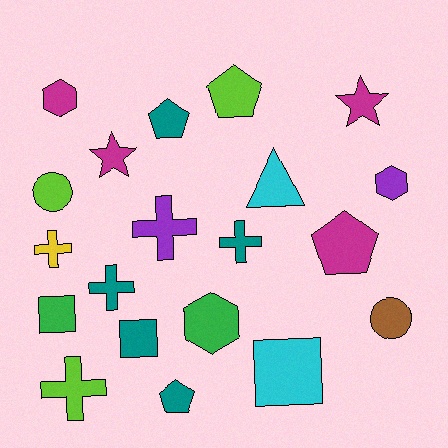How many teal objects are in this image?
There are 5 teal objects.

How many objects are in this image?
There are 20 objects.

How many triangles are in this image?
There is 1 triangle.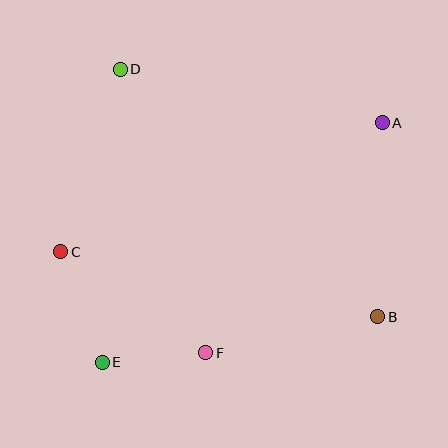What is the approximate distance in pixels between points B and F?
The distance between B and F is approximately 176 pixels.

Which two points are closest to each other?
Points E and F are closest to each other.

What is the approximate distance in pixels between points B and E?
The distance between B and E is approximately 279 pixels.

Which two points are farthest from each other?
Points A and E are farthest from each other.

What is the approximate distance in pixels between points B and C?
The distance between B and C is approximately 324 pixels.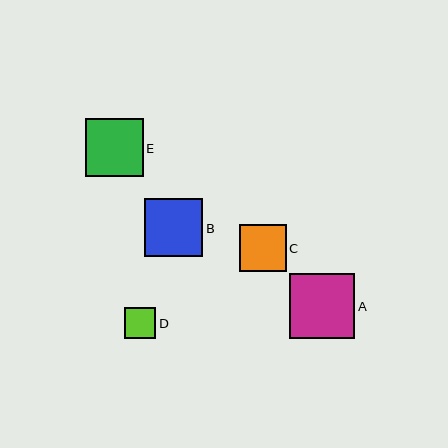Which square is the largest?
Square A is the largest with a size of approximately 65 pixels.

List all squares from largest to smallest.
From largest to smallest: A, E, B, C, D.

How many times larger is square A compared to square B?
Square A is approximately 1.1 times the size of square B.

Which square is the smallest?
Square D is the smallest with a size of approximately 31 pixels.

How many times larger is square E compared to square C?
Square E is approximately 1.2 times the size of square C.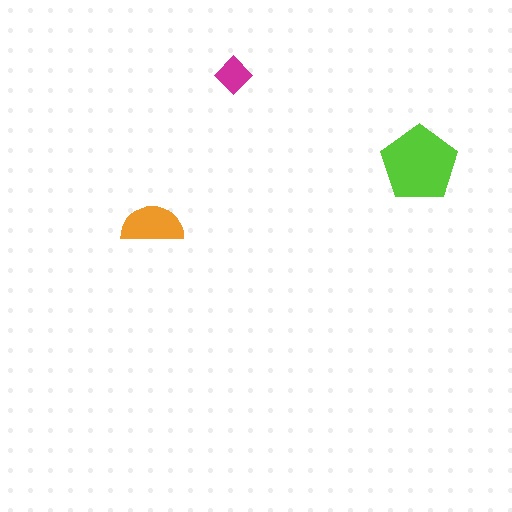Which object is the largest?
The lime pentagon.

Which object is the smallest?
The magenta diamond.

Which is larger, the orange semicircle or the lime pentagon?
The lime pentagon.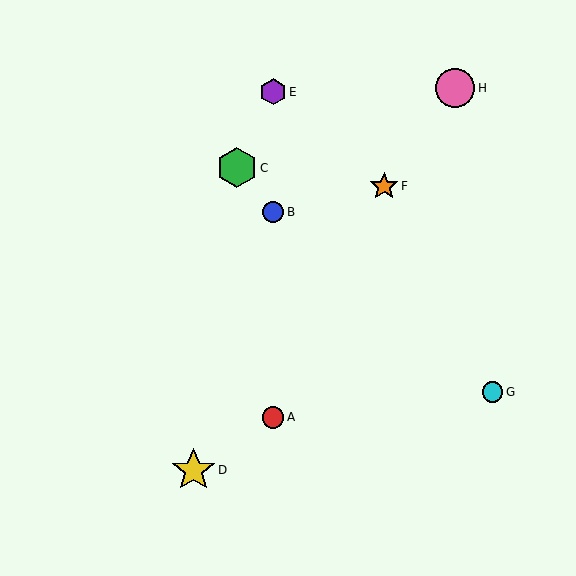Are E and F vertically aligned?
No, E is at x≈273 and F is at x≈384.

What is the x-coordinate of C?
Object C is at x≈237.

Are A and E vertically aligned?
Yes, both are at x≈273.